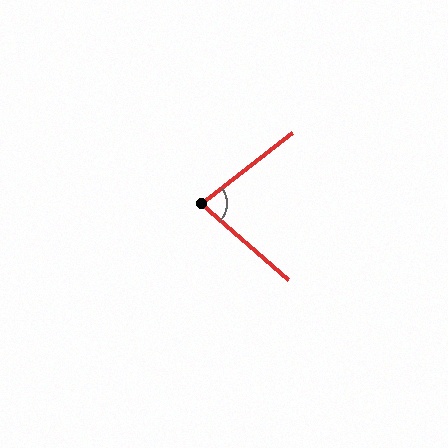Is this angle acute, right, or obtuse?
It is acute.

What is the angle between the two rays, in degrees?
Approximately 80 degrees.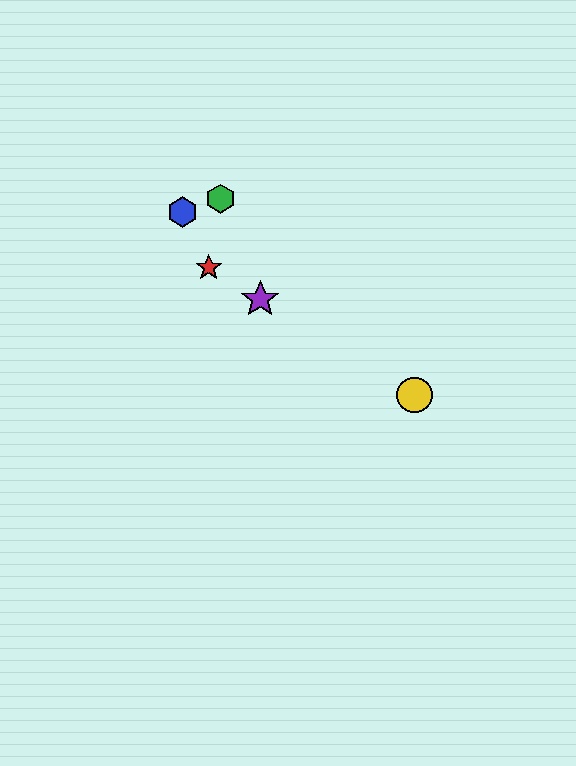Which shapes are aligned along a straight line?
The red star, the yellow circle, the purple star are aligned along a straight line.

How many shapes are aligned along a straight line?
3 shapes (the red star, the yellow circle, the purple star) are aligned along a straight line.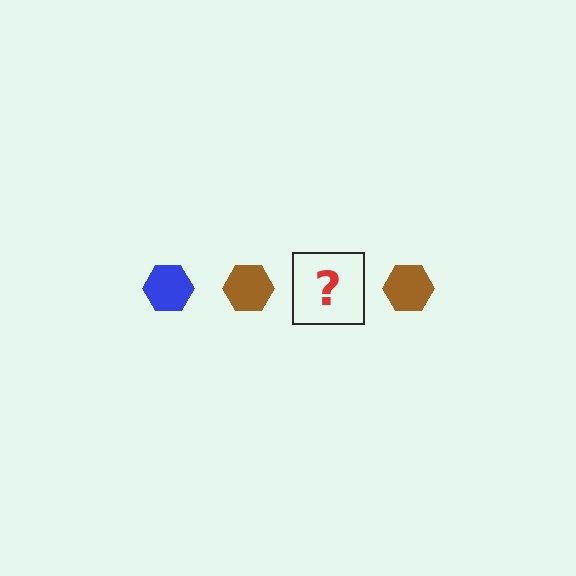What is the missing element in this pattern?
The missing element is a blue hexagon.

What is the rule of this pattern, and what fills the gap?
The rule is that the pattern cycles through blue, brown hexagons. The gap should be filled with a blue hexagon.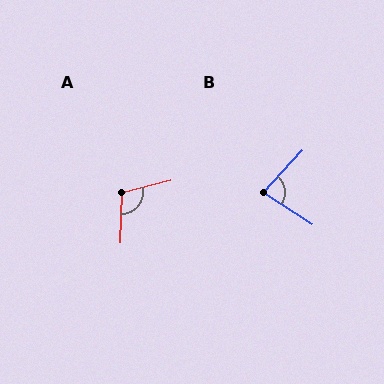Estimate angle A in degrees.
Approximately 106 degrees.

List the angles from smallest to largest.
B (80°), A (106°).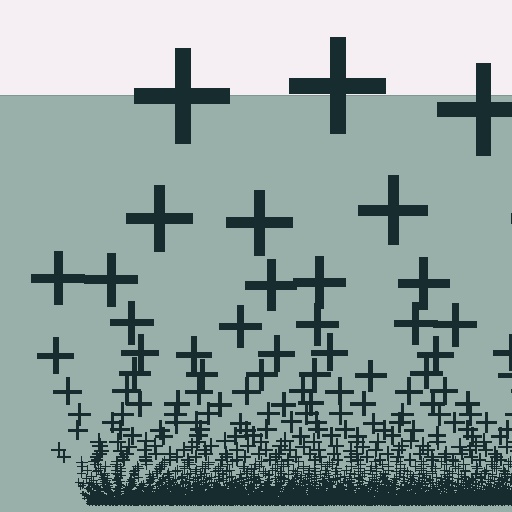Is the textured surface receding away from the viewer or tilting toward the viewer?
The surface appears to tilt toward the viewer. Texture elements get larger and sparser toward the top.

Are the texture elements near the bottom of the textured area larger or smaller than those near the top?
Smaller. The gradient is inverted — elements near the bottom are smaller and denser.